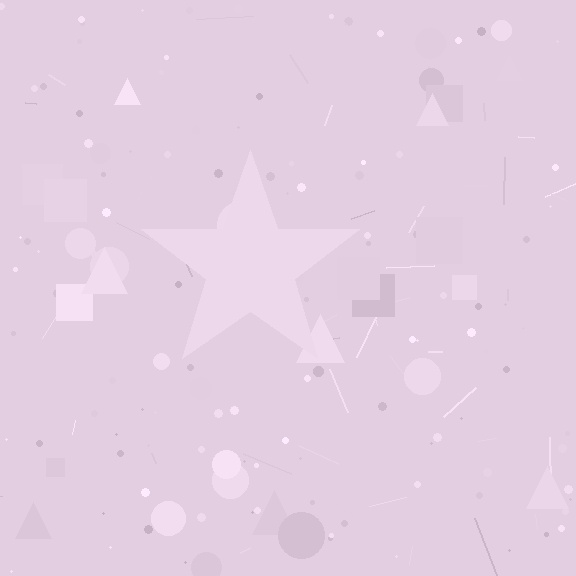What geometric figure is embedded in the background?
A star is embedded in the background.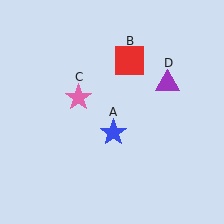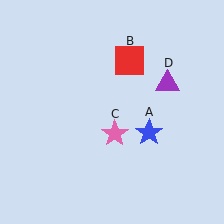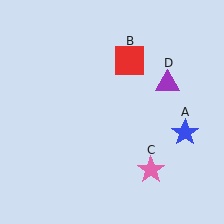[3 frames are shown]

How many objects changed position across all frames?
2 objects changed position: blue star (object A), pink star (object C).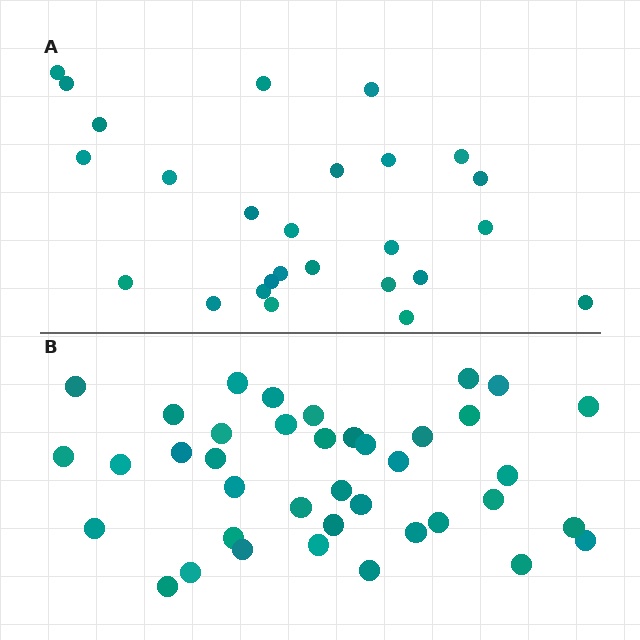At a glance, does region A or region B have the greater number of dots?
Region B (the bottom region) has more dots.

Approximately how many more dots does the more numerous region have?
Region B has approximately 15 more dots than region A.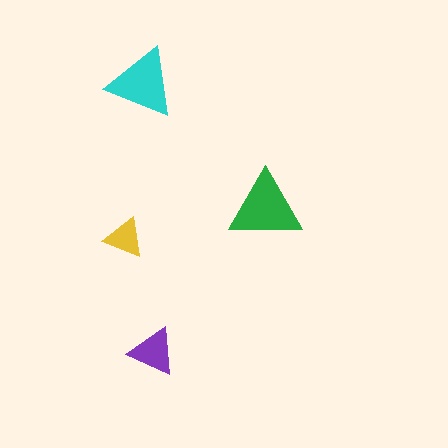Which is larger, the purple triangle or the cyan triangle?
The cyan one.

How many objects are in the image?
There are 4 objects in the image.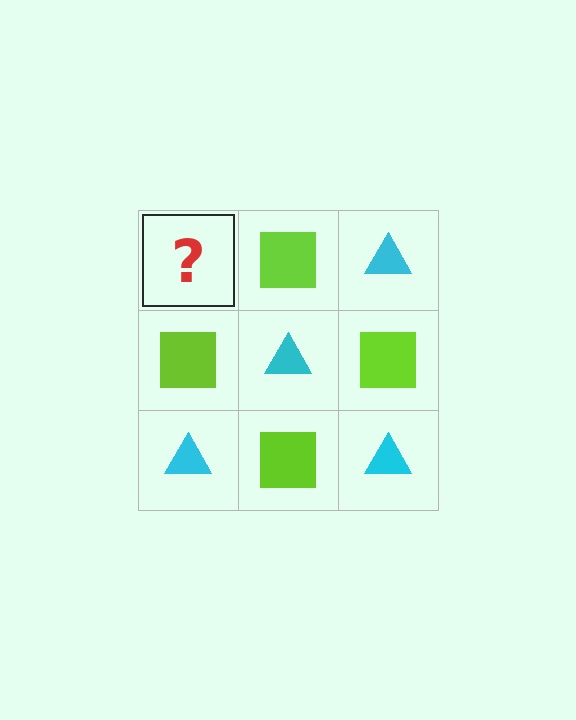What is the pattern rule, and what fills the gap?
The rule is that it alternates cyan triangle and lime square in a checkerboard pattern. The gap should be filled with a cyan triangle.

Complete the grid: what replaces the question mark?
The question mark should be replaced with a cyan triangle.